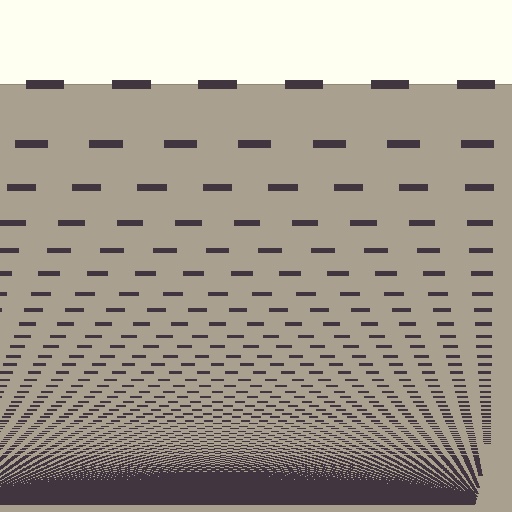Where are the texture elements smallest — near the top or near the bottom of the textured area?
Near the bottom.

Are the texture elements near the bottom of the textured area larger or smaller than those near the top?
Smaller. The gradient is inverted — elements near the bottom are smaller and denser.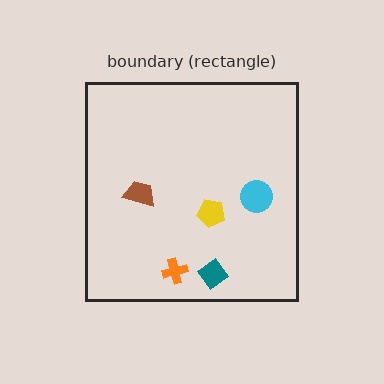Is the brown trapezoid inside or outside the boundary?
Inside.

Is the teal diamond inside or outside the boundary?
Inside.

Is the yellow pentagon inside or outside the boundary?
Inside.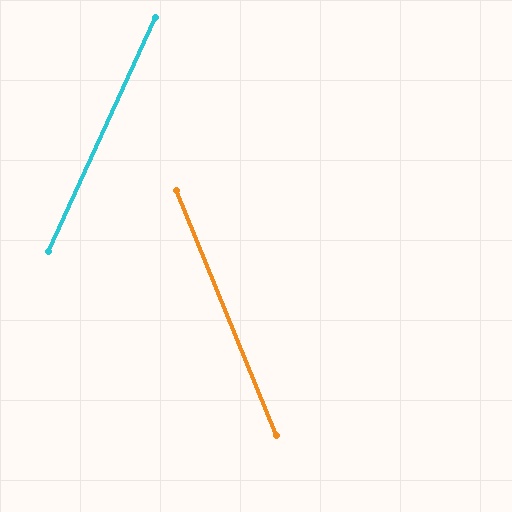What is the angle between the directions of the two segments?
Approximately 46 degrees.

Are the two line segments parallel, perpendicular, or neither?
Neither parallel nor perpendicular — they differ by about 46°.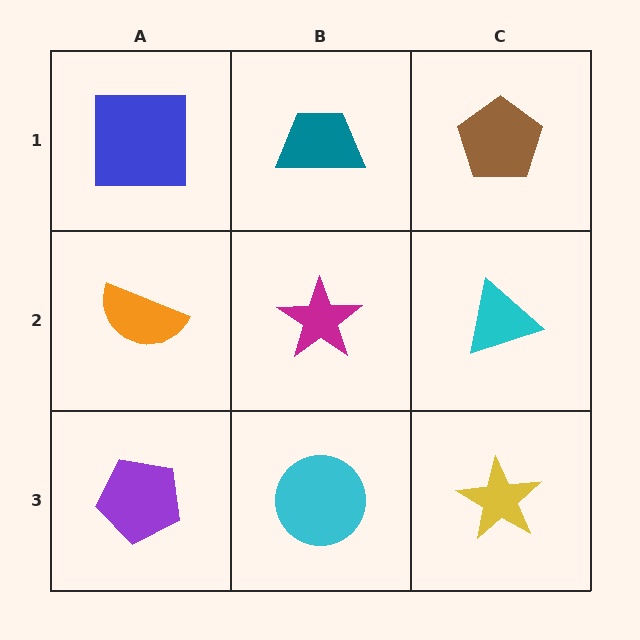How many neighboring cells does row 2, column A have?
3.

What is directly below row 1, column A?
An orange semicircle.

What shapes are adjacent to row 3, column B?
A magenta star (row 2, column B), a purple pentagon (row 3, column A), a yellow star (row 3, column C).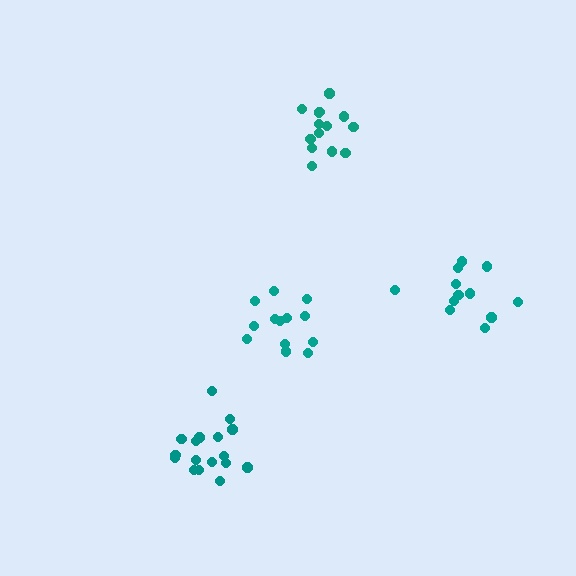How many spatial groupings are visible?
There are 4 spatial groupings.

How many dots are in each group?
Group 1: 13 dots, Group 2: 14 dots, Group 3: 12 dots, Group 4: 17 dots (56 total).